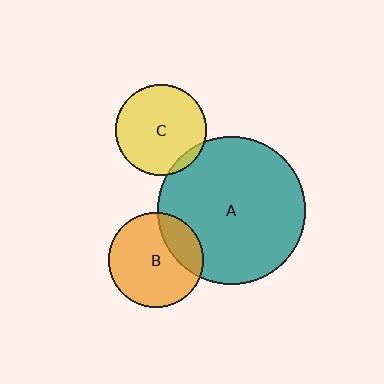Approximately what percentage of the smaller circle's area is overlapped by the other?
Approximately 5%.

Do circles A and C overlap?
Yes.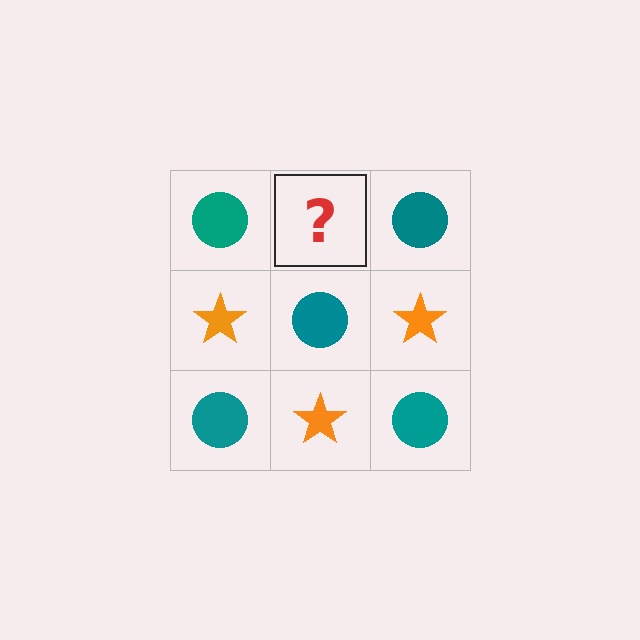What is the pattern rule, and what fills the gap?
The rule is that it alternates teal circle and orange star in a checkerboard pattern. The gap should be filled with an orange star.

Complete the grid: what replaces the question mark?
The question mark should be replaced with an orange star.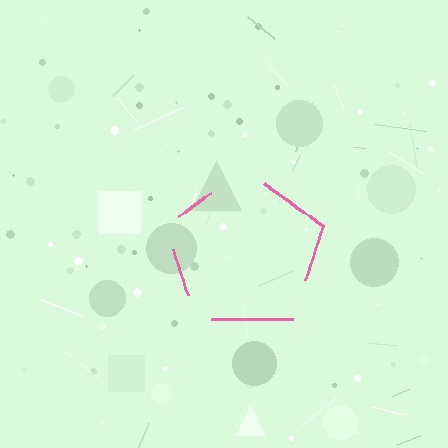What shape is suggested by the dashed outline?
The dashed outline suggests a pentagon.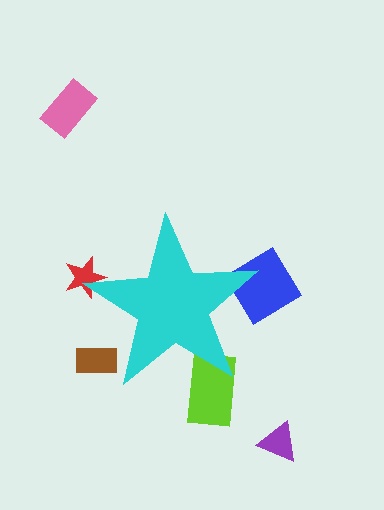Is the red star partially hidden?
Yes, the red star is partially hidden behind the cyan star.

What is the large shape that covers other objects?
A cyan star.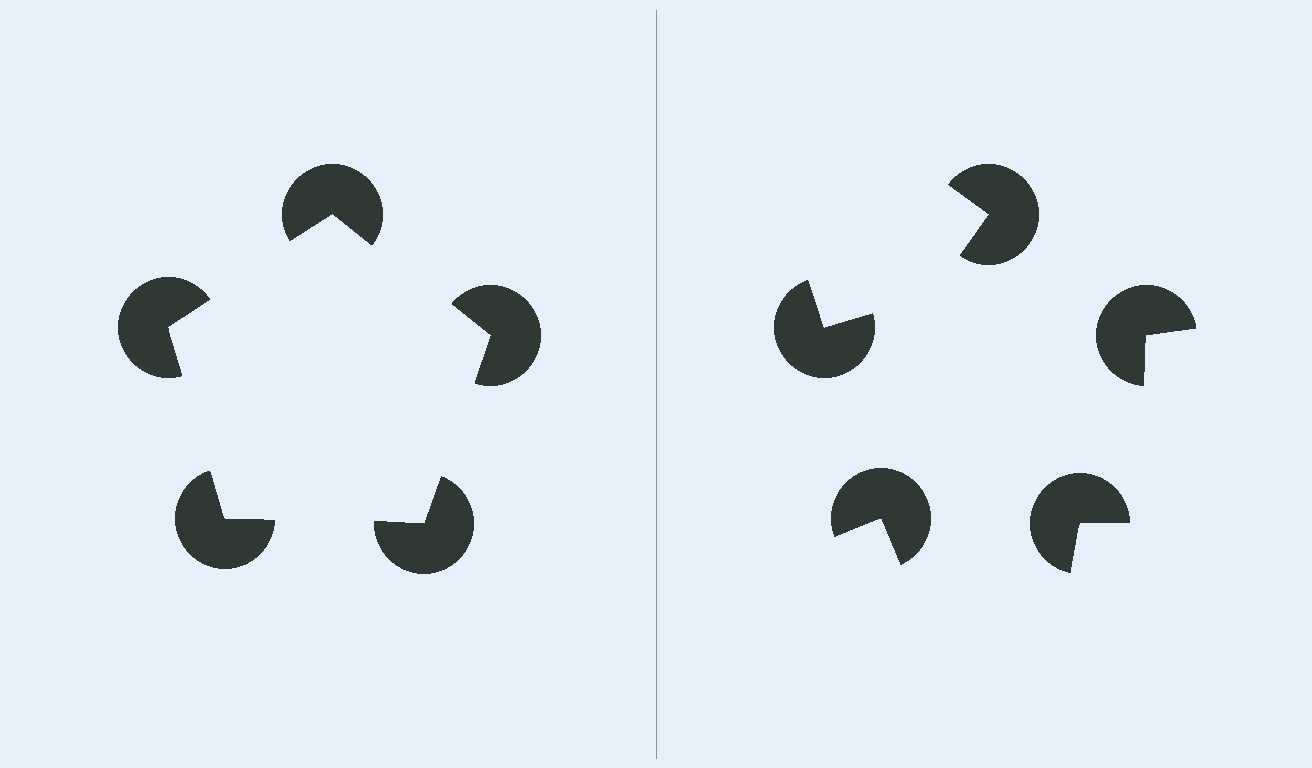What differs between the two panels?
The pac-man discs are positioned identically on both sides; only the wedge orientations differ. On the left they align to a pentagon; on the right they are misaligned.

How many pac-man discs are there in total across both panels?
10 — 5 on each side.